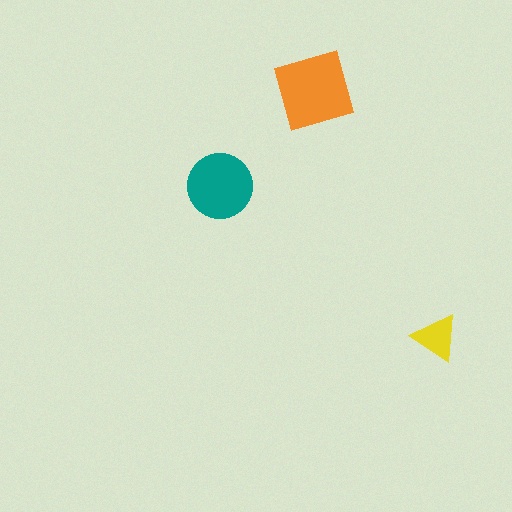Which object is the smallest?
The yellow triangle.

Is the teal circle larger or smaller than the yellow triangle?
Larger.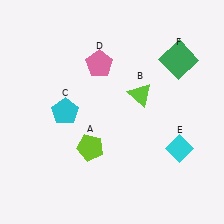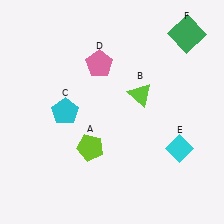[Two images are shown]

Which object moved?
The green square (F) moved up.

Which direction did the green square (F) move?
The green square (F) moved up.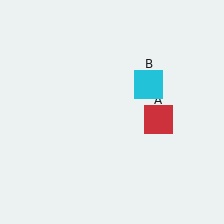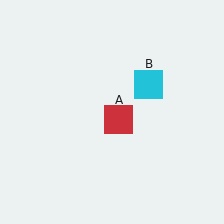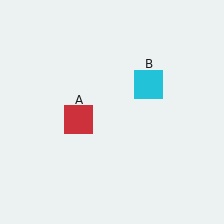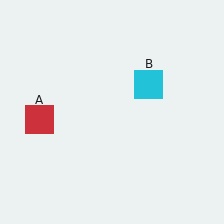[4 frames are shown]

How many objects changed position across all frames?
1 object changed position: red square (object A).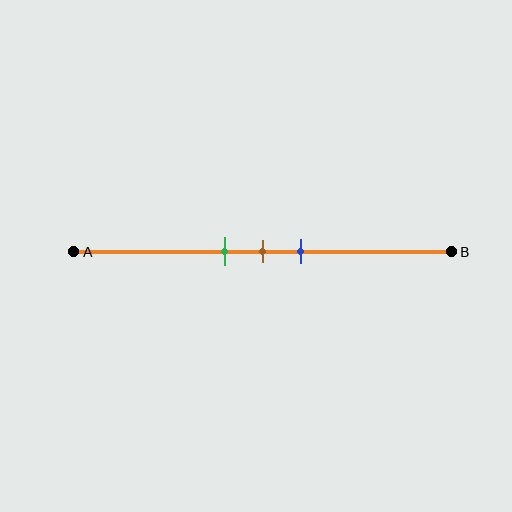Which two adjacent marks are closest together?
The green and brown marks are the closest adjacent pair.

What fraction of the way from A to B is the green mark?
The green mark is approximately 40% (0.4) of the way from A to B.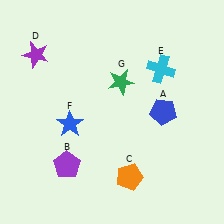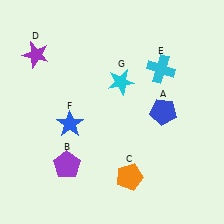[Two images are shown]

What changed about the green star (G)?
In Image 1, G is green. In Image 2, it changed to cyan.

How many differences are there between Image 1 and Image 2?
There is 1 difference between the two images.